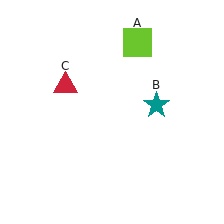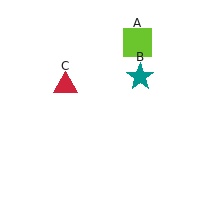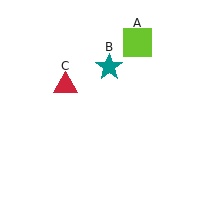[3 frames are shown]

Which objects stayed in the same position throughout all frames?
Lime square (object A) and red triangle (object C) remained stationary.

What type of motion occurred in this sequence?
The teal star (object B) rotated counterclockwise around the center of the scene.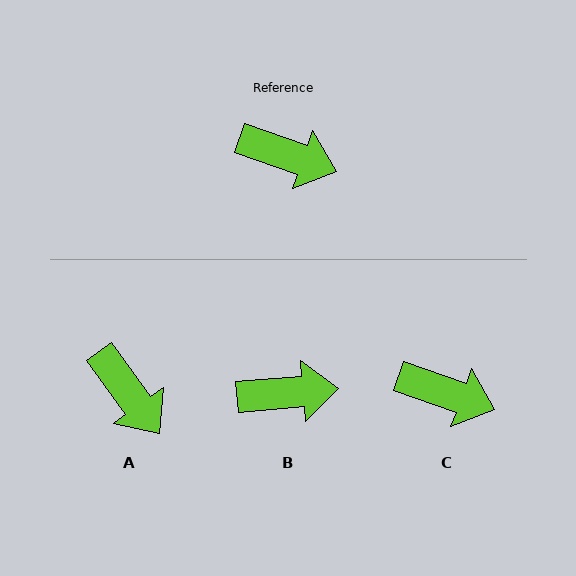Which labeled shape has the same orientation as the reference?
C.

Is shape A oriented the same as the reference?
No, it is off by about 34 degrees.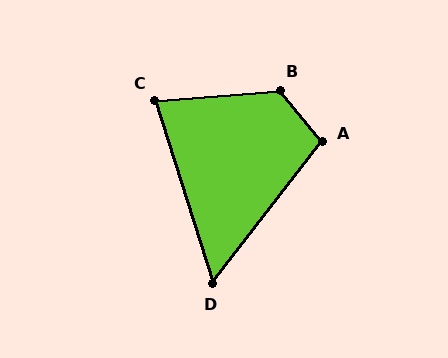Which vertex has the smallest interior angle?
D, at approximately 55 degrees.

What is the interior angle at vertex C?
Approximately 77 degrees (acute).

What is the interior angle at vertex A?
Approximately 103 degrees (obtuse).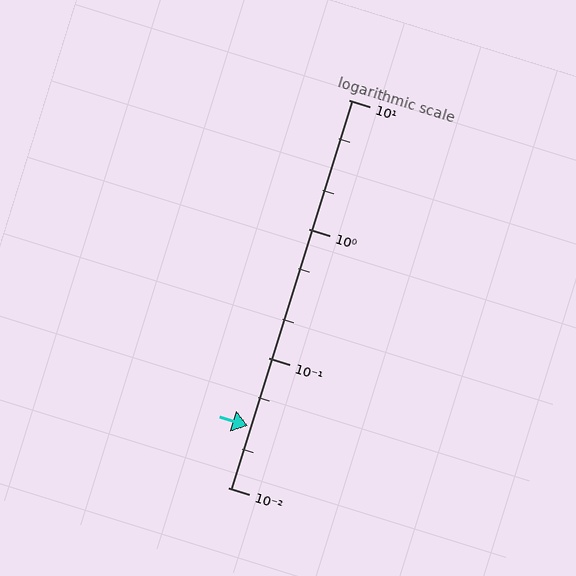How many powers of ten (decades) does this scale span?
The scale spans 3 decades, from 0.01 to 10.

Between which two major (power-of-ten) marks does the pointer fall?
The pointer is between 0.01 and 0.1.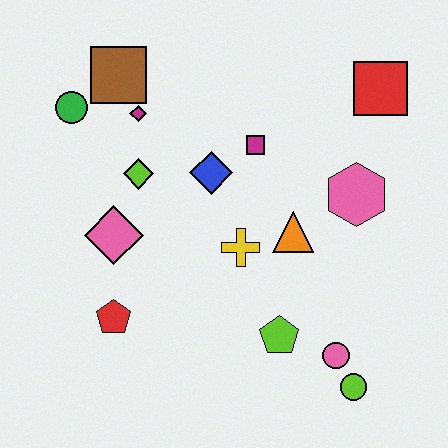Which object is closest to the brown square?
The magenta diamond is closest to the brown square.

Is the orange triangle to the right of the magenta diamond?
Yes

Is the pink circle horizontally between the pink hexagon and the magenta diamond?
Yes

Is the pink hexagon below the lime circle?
No